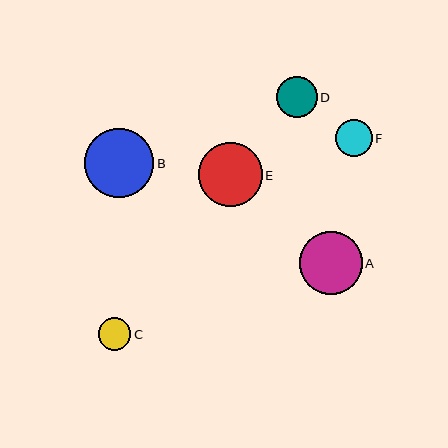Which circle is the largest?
Circle B is the largest with a size of approximately 69 pixels.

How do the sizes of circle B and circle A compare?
Circle B and circle A are approximately the same size.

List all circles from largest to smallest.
From largest to smallest: B, E, A, D, F, C.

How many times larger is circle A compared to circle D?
Circle A is approximately 1.5 times the size of circle D.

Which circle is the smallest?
Circle C is the smallest with a size of approximately 33 pixels.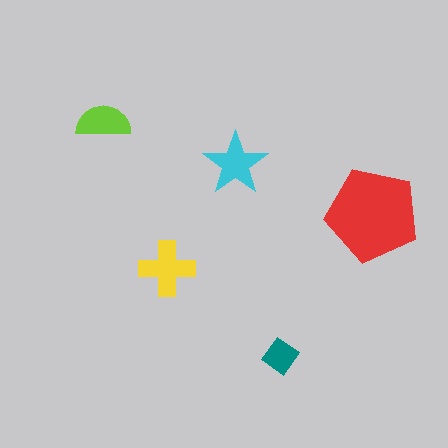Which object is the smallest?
The teal diamond.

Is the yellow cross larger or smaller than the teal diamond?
Larger.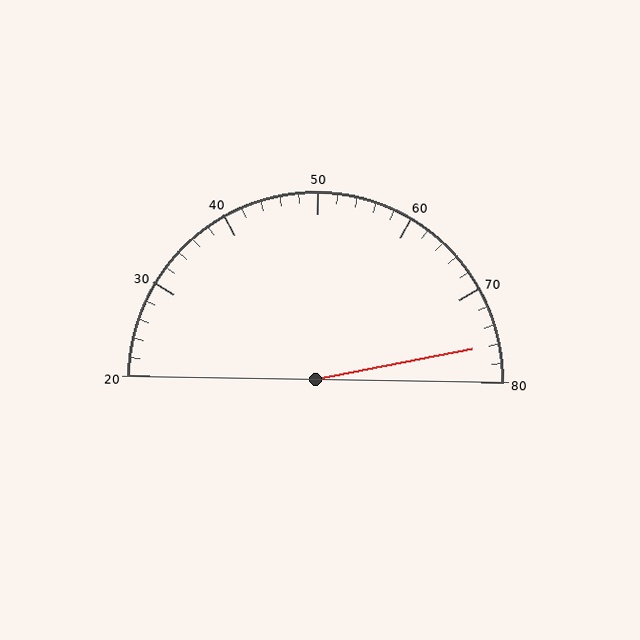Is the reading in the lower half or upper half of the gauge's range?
The reading is in the upper half of the range (20 to 80).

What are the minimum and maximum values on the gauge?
The gauge ranges from 20 to 80.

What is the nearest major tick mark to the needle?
The nearest major tick mark is 80.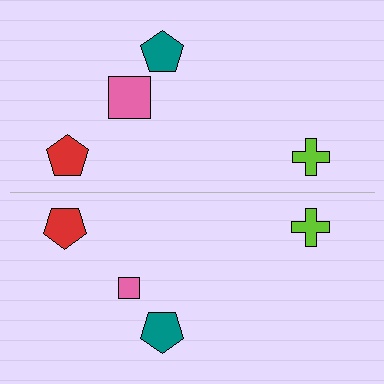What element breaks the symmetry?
The pink square on the bottom side has a different size than its mirror counterpart.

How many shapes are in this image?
There are 8 shapes in this image.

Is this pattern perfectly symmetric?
No, the pattern is not perfectly symmetric. The pink square on the bottom side has a different size than its mirror counterpart.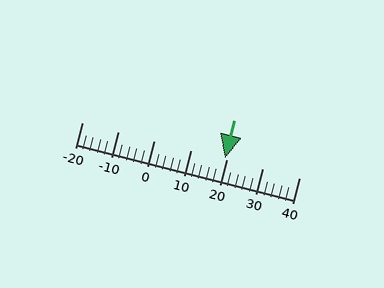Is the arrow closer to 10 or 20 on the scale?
The arrow is closer to 20.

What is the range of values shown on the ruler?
The ruler shows values from -20 to 40.